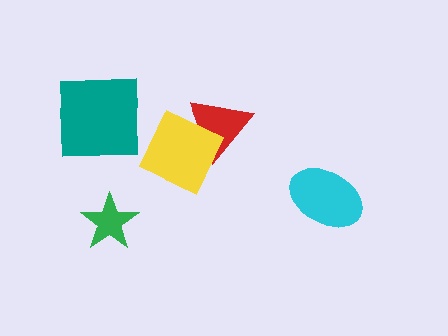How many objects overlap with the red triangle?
1 object overlaps with the red triangle.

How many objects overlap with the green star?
0 objects overlap with the green star.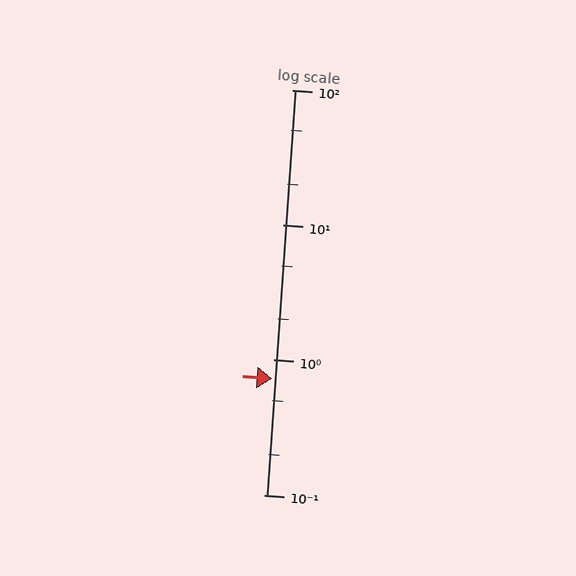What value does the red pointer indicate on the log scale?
The pointer indicates approximately 0.72.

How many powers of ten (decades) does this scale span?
The scale spans 3 decades, from 0.1 to 100.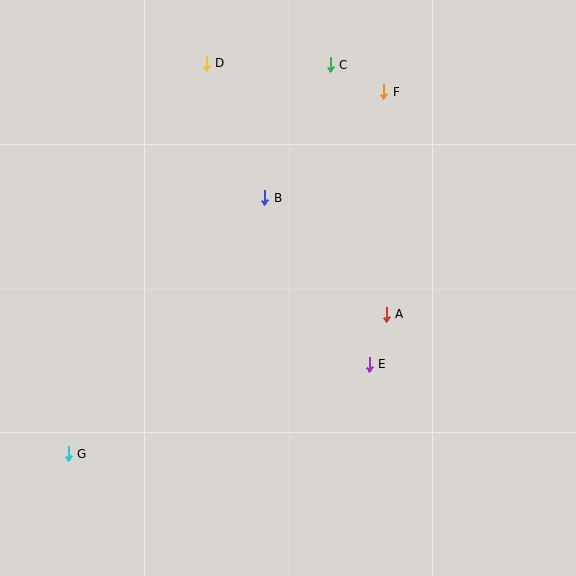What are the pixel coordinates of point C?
Point C is at (330, 65).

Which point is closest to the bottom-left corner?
Point G is closest to the bottom-left corner.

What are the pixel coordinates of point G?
Point G is at (68, 454).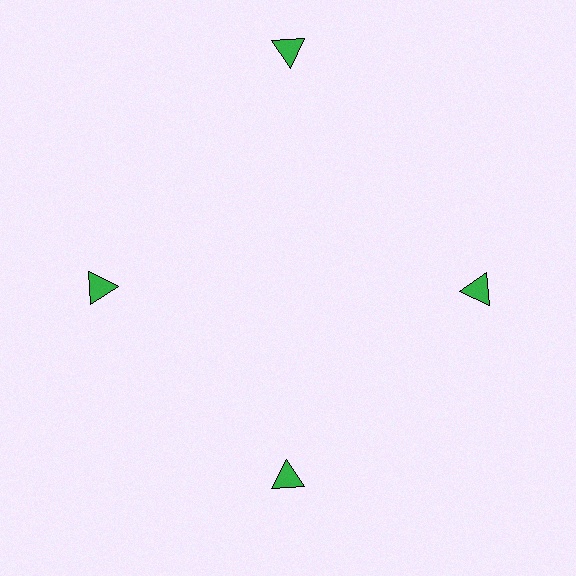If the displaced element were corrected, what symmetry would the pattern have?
It would have 4-fold rotational symmetry — the pattern would map onto itself every 90 degrees.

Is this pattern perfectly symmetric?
No. The 4 green triangles are arranged in a ring, but one element near the 12 o'clock position is pushed outward from the center, breaking the 4-fold rotational symmetry.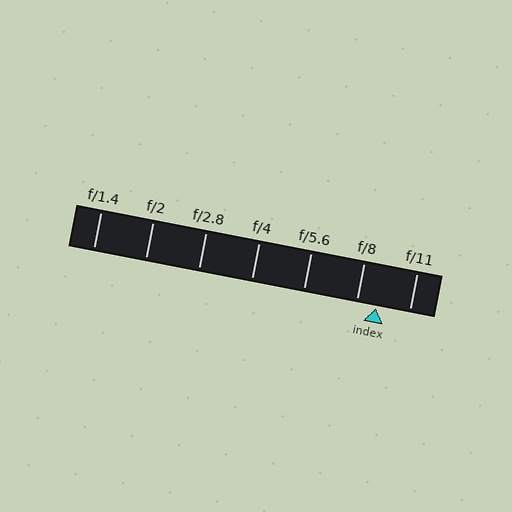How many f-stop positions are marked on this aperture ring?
There are 7 f-stop positions marked.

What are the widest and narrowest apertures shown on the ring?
The widest aperture shown is f/1.4 and the narrowest is f/11.